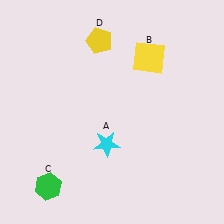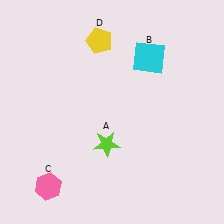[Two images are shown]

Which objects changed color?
A changed from cyan to lime. B changed from yellow to cyan. C changed from green to pink.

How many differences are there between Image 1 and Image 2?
There are 3 differences between the two images.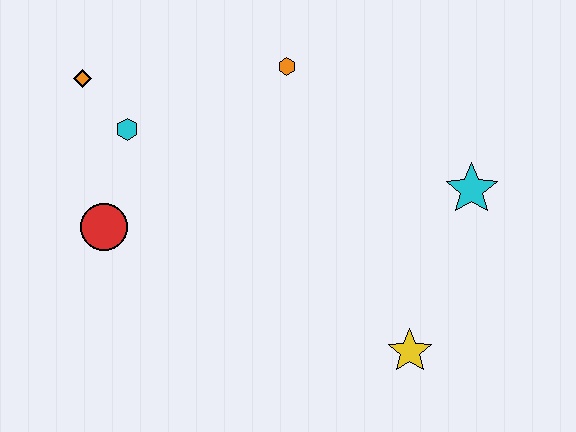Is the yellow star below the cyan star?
Yes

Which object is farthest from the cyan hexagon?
The yellow star is farthest from the cyan hexagon.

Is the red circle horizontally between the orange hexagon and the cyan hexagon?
No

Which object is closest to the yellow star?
The cyan star is closest to the yellow star.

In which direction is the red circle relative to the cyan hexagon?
The red circle is below the cyan hexagon.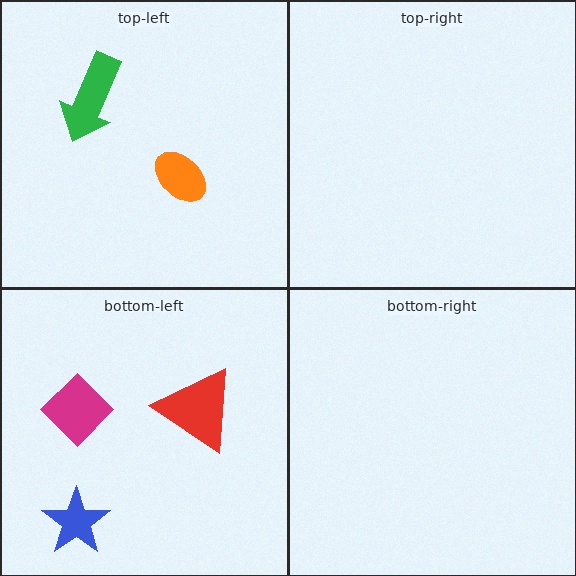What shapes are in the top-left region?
The green arrow, the orange ellipse.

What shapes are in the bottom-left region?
The red triangle, the magenta diamond, the blue star.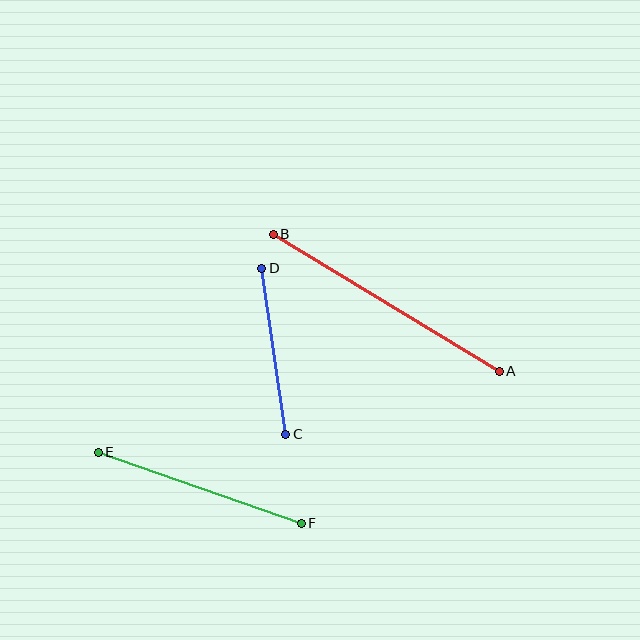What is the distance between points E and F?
The distance is approximately 215 pixels.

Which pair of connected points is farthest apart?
Points A and B are farthest apart.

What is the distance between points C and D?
The distance is approximately 168 pixels.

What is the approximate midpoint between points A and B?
The midpoint is at approximately (386, 303) pixels.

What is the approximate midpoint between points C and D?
The midpoint is at approximately (274, 351) pixels.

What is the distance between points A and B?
The distance is approximately 264 pixels.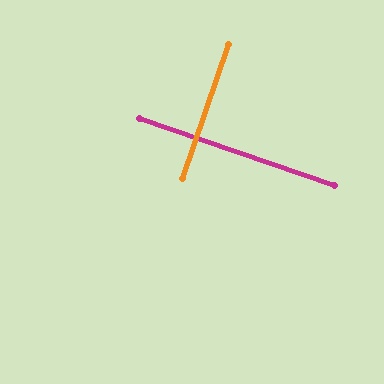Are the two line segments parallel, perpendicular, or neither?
Perpendicular — they meet at approximately 90°.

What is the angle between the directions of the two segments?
Approximately 90 degrees.